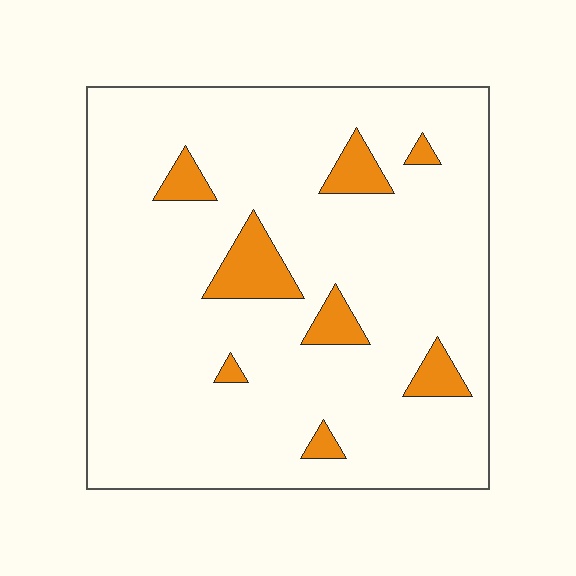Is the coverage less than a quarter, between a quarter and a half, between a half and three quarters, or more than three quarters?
Less than a quarter.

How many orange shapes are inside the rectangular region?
8.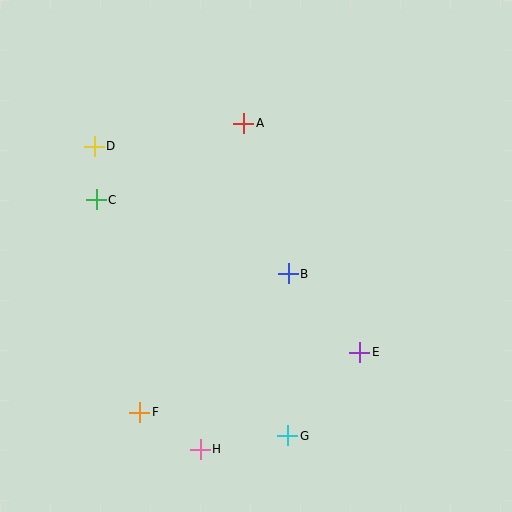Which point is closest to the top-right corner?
Point A is closest to the top-right corner.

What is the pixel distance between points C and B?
The distance between C and B is 206 pixels.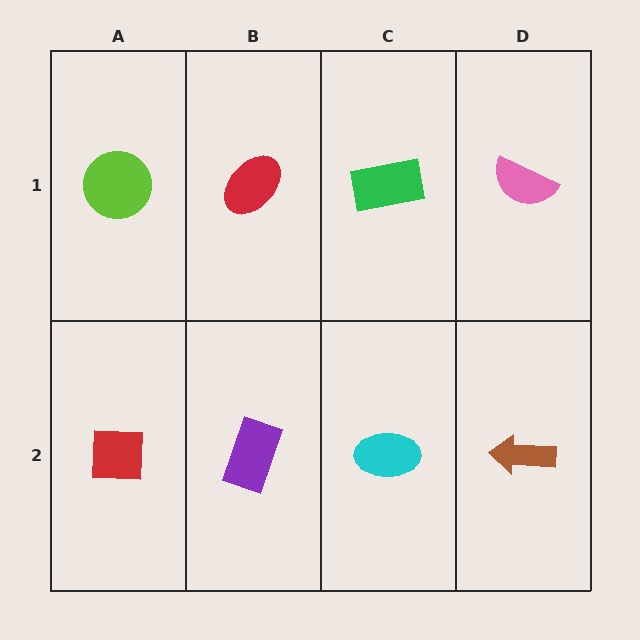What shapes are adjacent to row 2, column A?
A lime circle (row 1, column A), a purple rectangle (row 2, column B).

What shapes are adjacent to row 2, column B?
A red ellipse (row 1, column B), a red square (row 2, column A), a cyan ellipse (row 2, column C).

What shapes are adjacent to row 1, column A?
A red square (row 2, column A), a red ellipse (row 1, column B).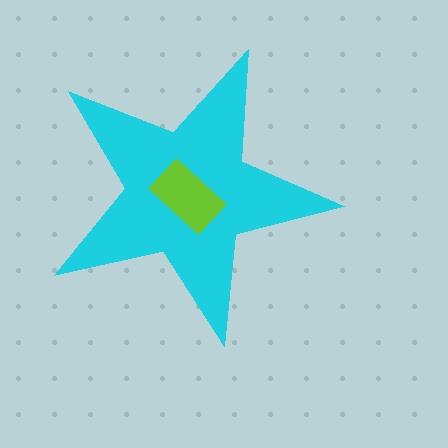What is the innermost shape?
The lime rectangle.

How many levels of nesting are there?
2.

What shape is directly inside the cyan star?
The lime rectangle.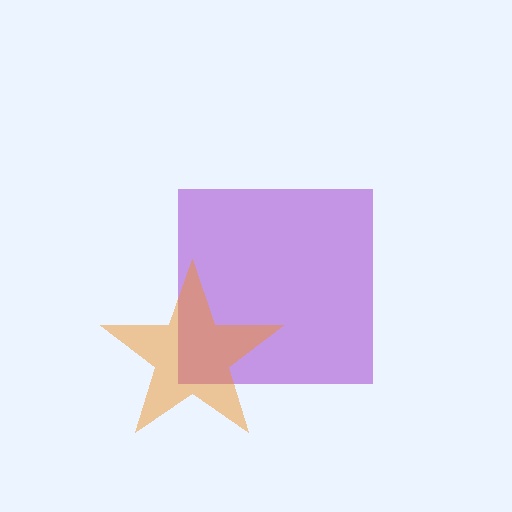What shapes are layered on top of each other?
The layered shapes are: a purple square, an orange star.